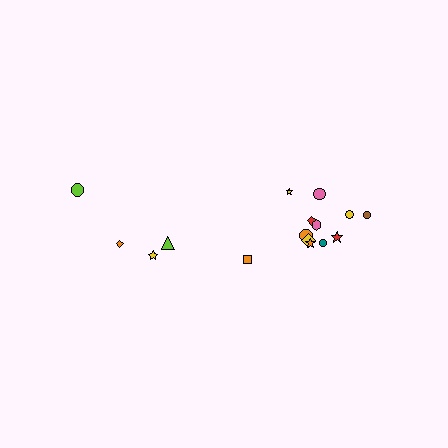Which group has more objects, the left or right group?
The right group.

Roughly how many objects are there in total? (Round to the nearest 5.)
Roughly 15 objects in total.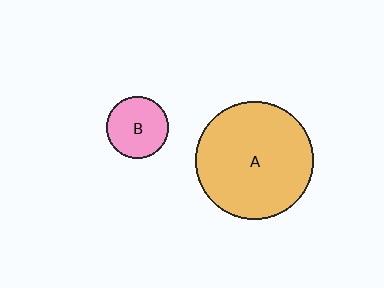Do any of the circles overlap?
No, none of the circles overlap.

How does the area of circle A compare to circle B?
Approximately 3.6 times.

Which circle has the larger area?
Circle A (orange).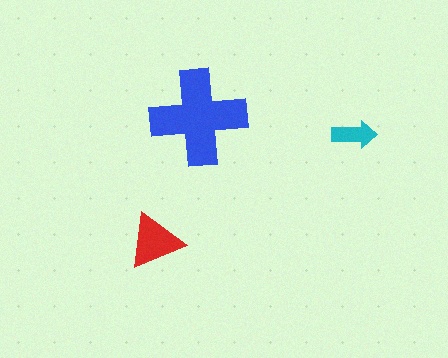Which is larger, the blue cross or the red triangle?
The blue cross.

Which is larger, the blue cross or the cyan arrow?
The blue cross.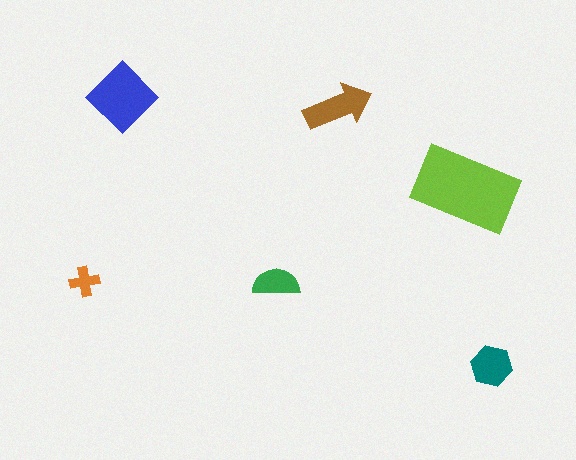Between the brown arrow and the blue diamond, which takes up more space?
The blue diamond.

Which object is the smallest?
The orange cross.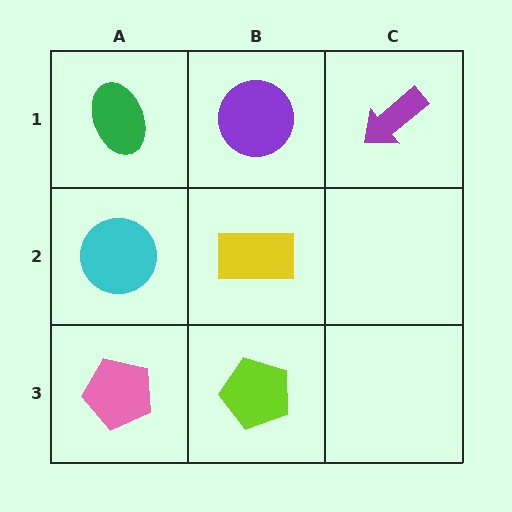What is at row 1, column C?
A purple arrow.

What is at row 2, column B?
A yellow rectangle.